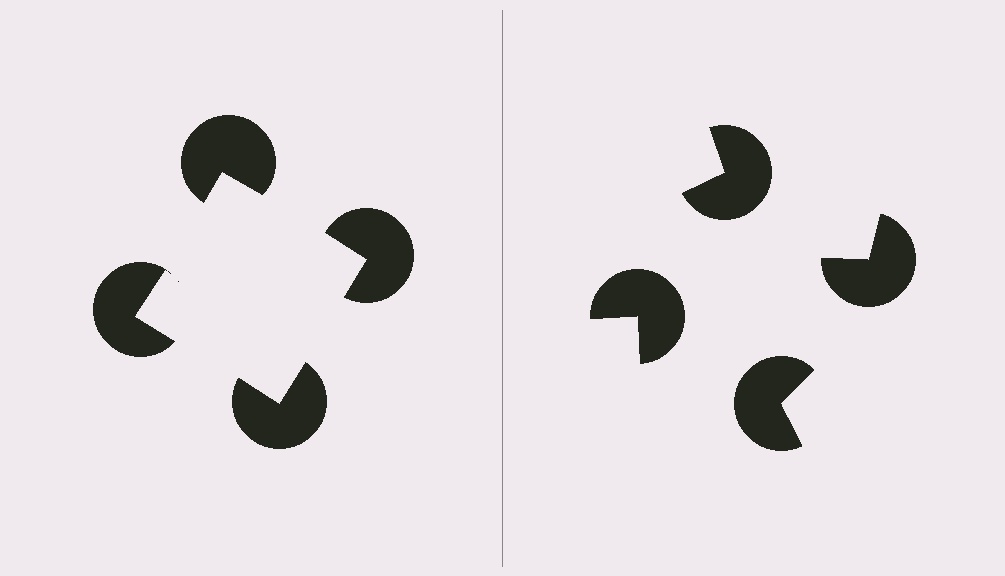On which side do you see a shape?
An illusory square appears on the left side. On the right side the wedge cuts are rotated, so no coherent shape forms.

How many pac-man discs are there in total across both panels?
8 — 4 on each side.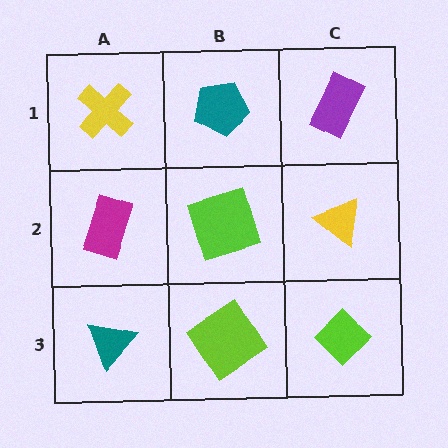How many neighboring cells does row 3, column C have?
2.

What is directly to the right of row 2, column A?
A lime square.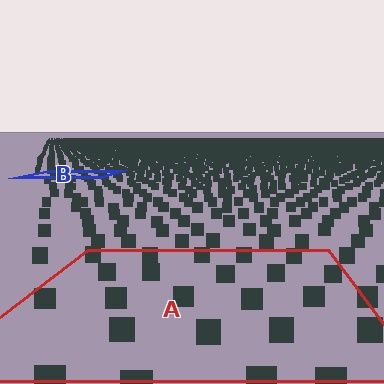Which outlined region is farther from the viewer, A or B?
Region B is farther from the viewer — the texture elements inside it appear smaller and more densely packed.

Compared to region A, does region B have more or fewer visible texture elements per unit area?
Region B has more texture elements per unit area — they are packed more densely because it is farther away.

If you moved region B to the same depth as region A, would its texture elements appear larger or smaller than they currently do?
They would appear larger. At a closer depth, the same texture elements are projected at a bigger on-screen size.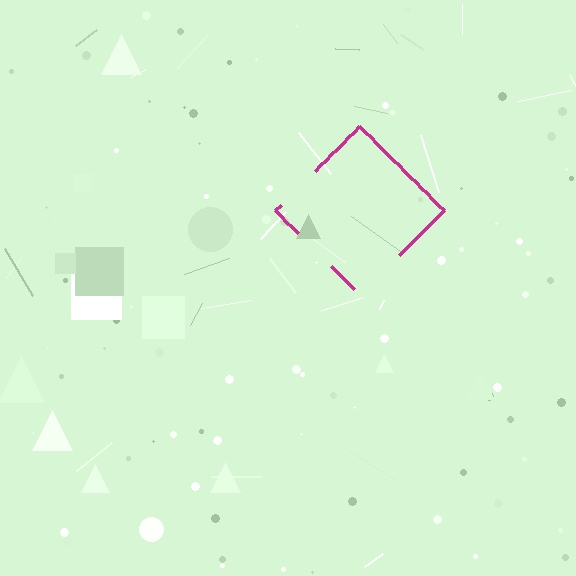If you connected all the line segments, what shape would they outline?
They would outline a diamond.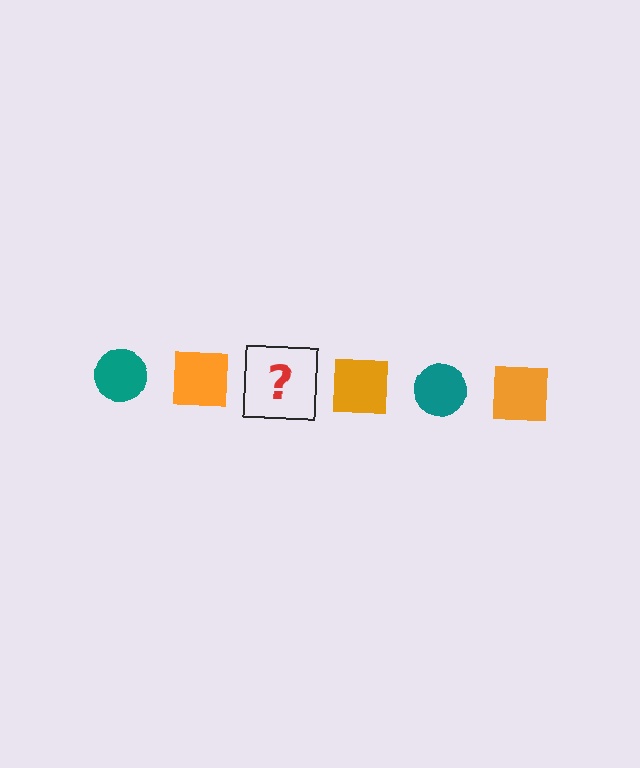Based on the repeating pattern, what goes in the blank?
The blank should be a teal circle.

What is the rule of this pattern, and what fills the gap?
The rule is that the pattern alternates between teal circle and orange square. The gap should be filled with a teal circle.